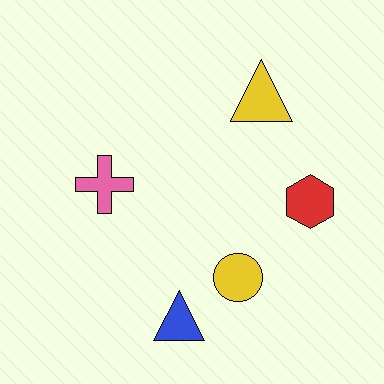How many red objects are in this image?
There is 1 red object.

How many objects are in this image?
There are 5 objects.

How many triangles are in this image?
There are 2 triangles.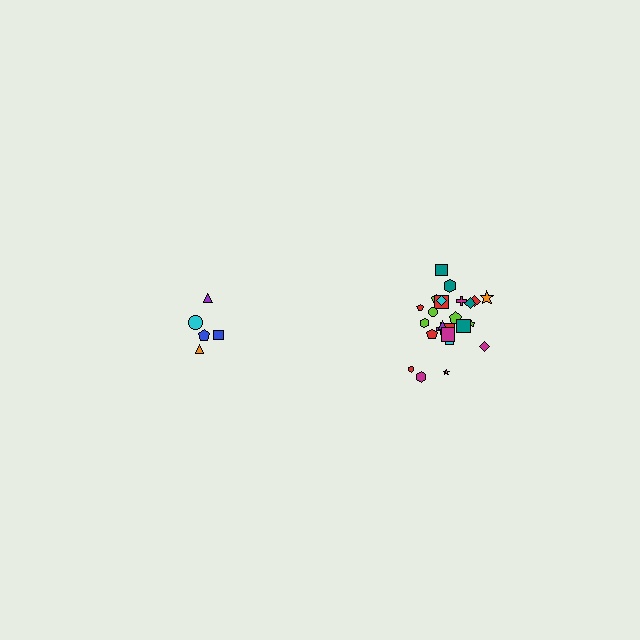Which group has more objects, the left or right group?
The right group.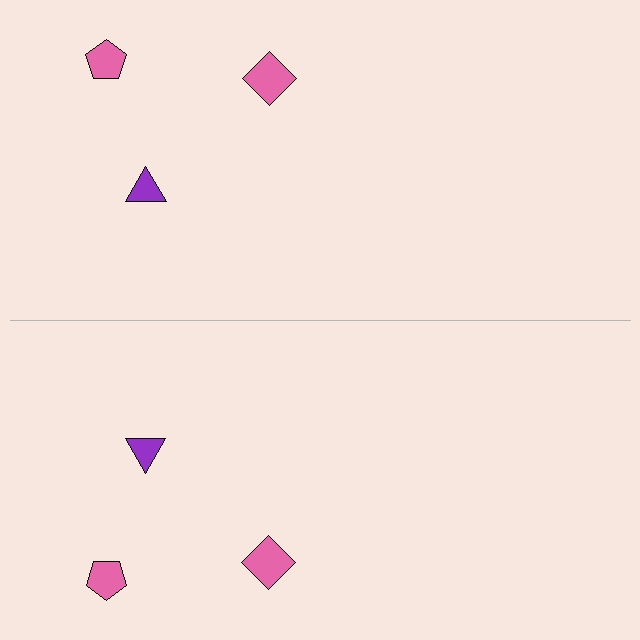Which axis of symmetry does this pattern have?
The pattern has a horizontal axis of symmetry running through the center of the image.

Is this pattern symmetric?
Yes, this pattern has bilateral (reflection) symmetry.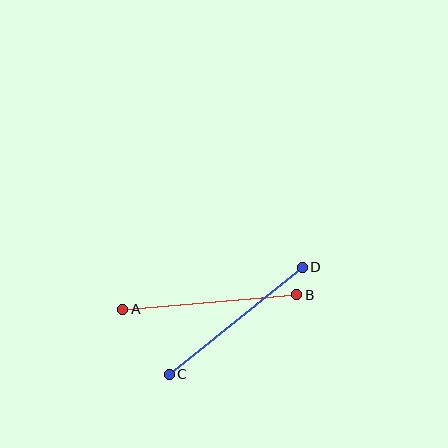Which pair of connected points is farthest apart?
Points A and B are farthest apart.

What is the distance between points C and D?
The distance is approximately 171 pixels.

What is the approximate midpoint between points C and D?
The midpoint is at approximately (236, 321) pixels.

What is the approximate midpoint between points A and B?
The midpoint is at approximately (210, 302) pixels.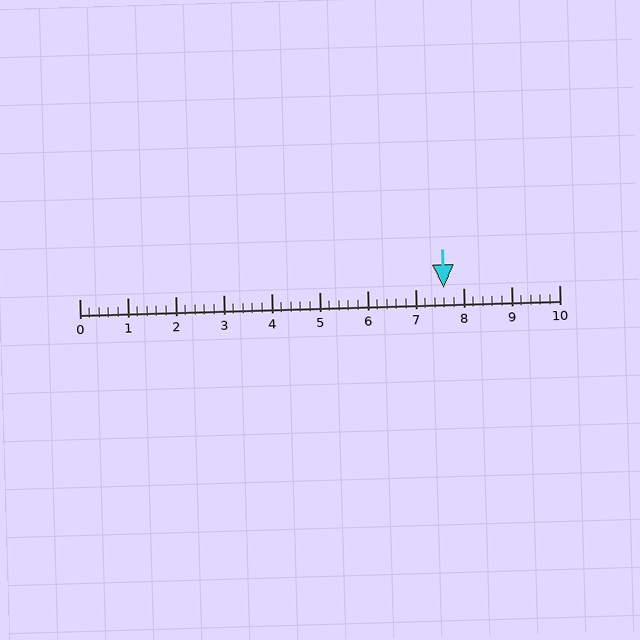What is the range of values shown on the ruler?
The ruler shows values from 0 to 10.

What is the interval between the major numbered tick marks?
The major tick marks are spaced 1 units apart.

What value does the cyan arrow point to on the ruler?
The cyan arrow points to approximately 7.6.